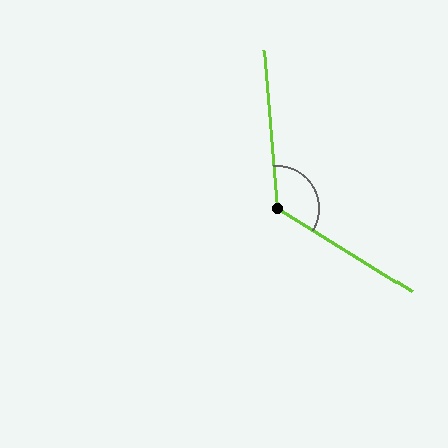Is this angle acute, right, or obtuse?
It is obtuse.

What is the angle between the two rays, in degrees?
Approximately 126 degrees.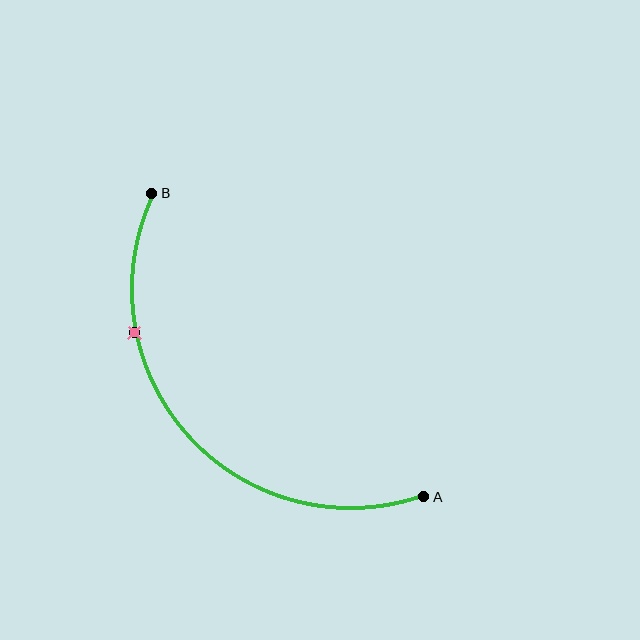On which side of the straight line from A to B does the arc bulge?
The arc bulges below and to the left of the straight line connecting A and B.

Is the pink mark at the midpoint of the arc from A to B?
No. The pink mark lies on the arc but is closer to endpoint B. The arc midpoint would be at the point on the curve equidistant along the arc from both A and B.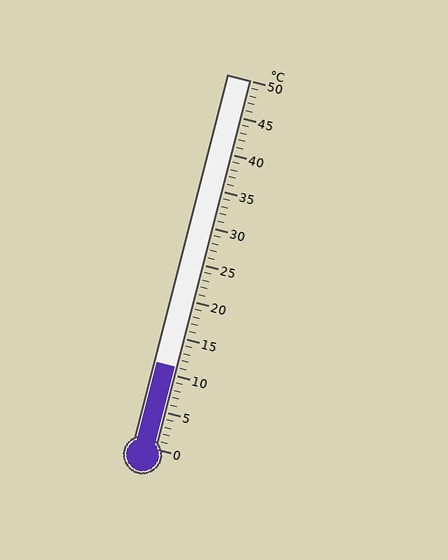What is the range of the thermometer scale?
The thermometer scale ranges from 0°C to 50°C.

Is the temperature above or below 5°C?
The temperature is above 5°C.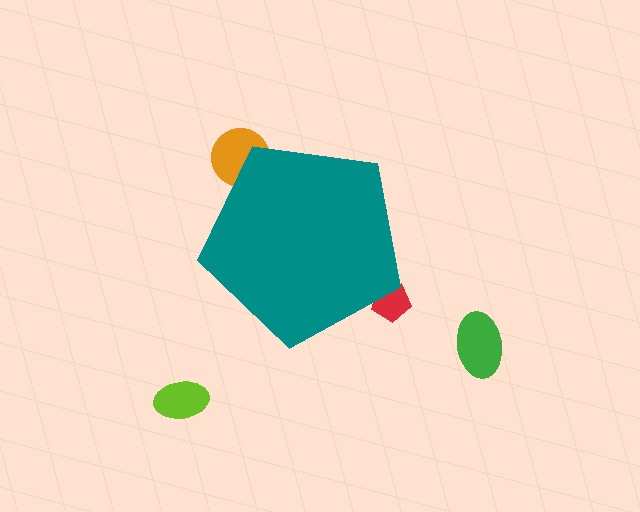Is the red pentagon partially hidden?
Yes, the red pentagon is partially hidden behind the teal pentagon.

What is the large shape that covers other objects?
A teal pentagon.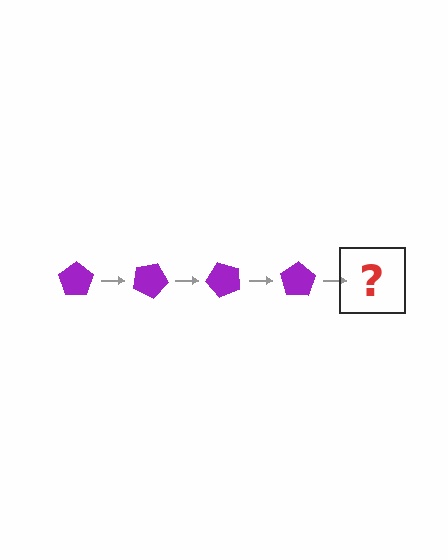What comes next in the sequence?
The next element should be a purple pentagon rotated 100 degrees.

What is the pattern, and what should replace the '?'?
The pattern is that the pentagon rotates 25 degrees each step. The '?' should be a purple pentagon rotated 100 degrees.